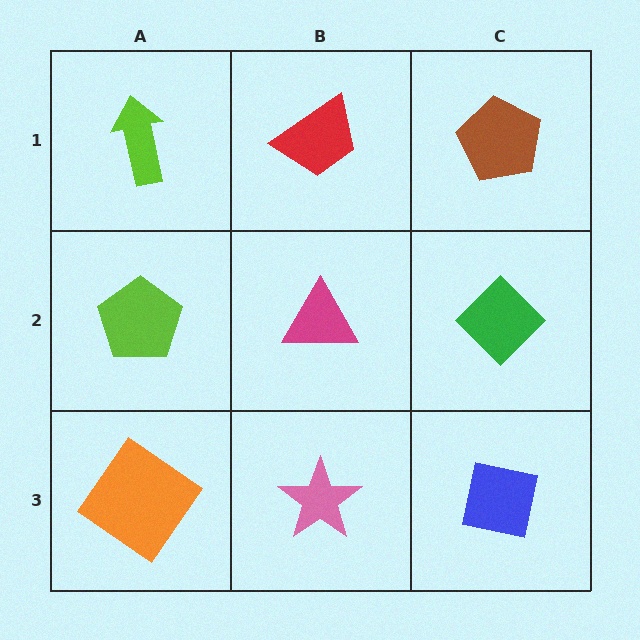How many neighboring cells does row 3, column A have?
2.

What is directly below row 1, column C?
A green diamond.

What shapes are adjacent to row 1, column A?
A lime pentagon (row 2, column A), a red trapezoid (row 1, column B).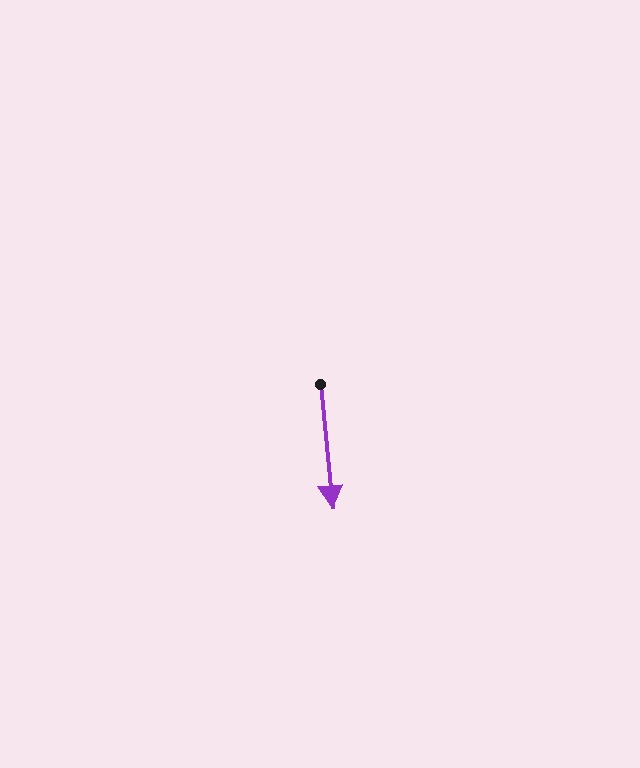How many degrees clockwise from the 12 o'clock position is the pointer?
Approximately 174 degrees.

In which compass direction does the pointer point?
South.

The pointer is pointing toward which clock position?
Roughly 6 o'clock.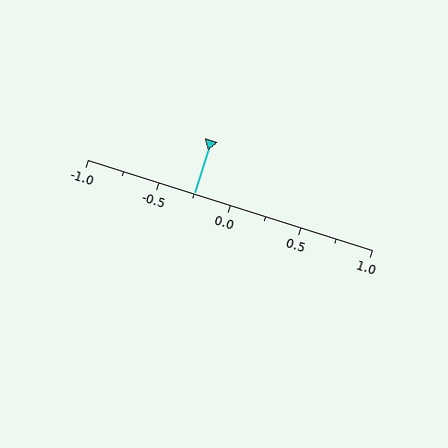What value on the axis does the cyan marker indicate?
The marker indicates approximately -0.25.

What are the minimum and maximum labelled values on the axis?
The axis runs from -1.0 to 1.0.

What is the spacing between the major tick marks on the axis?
The major ticks are spaced 0.5 apart.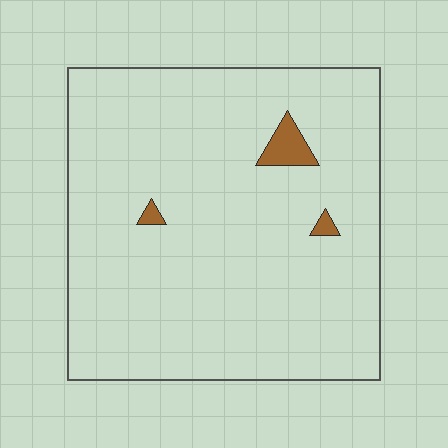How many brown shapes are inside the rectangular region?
3.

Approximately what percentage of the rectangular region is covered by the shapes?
Approximately 5%.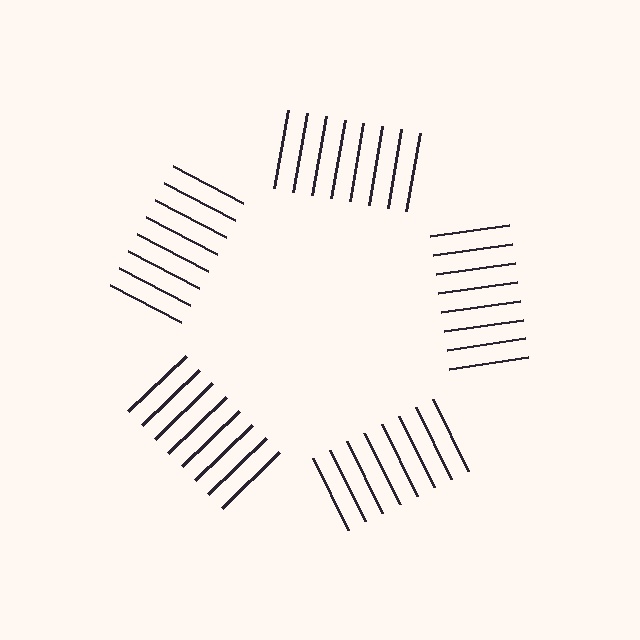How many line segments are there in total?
40 — 8 along each of the 5 edges.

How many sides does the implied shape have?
5 sides — the line-ends trace a pentagon.